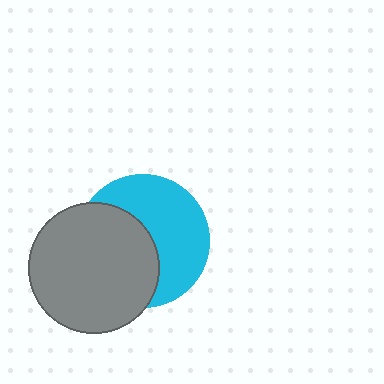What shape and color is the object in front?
The object in front is a gray circle.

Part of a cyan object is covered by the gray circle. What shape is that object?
It is a circle.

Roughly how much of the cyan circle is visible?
About half of it is visible (roughly 53%).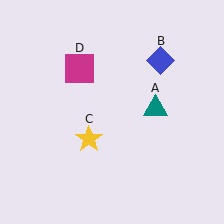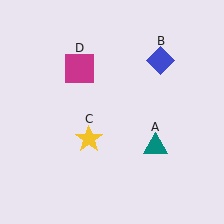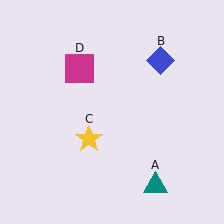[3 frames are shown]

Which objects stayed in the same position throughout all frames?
Blue diamond (object B) and yellow star (object C) and magenta square (object D) remained stationary.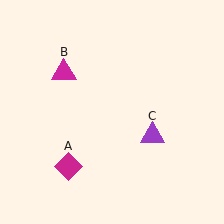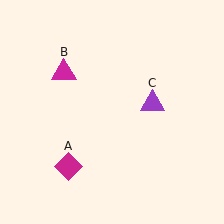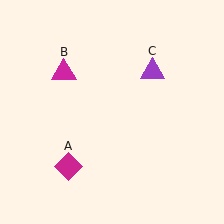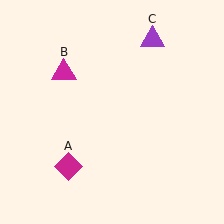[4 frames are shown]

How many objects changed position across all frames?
1 object changed position: purple triangle (object C).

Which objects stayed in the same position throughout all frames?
Magenta diamond (object A) and magenta triangle (object B) remained stationary.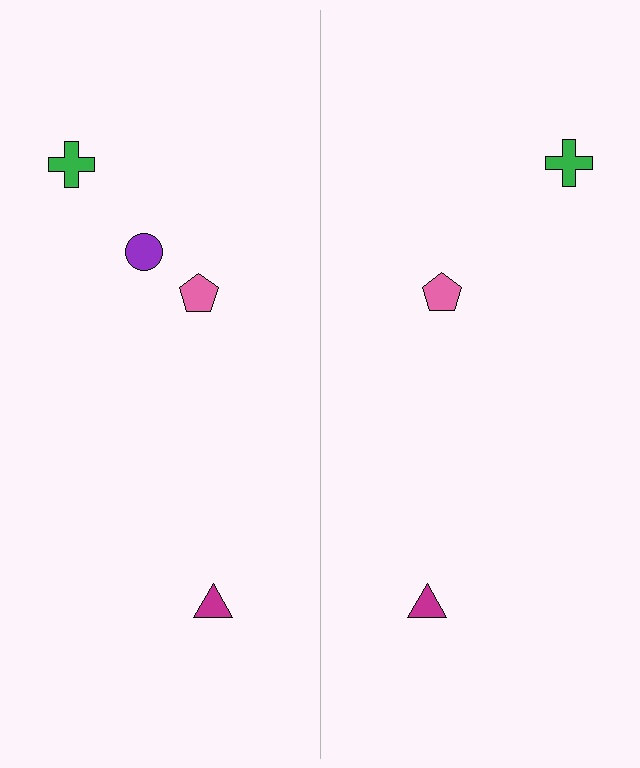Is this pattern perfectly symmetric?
No, the pattern is not perfectly symmetric. A purple circle is missing from the right side.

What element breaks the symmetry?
A purple circle is missing from the right side.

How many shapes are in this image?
There are 7 shapes in this image.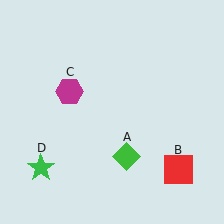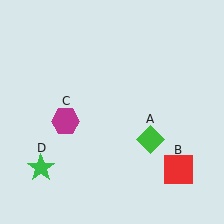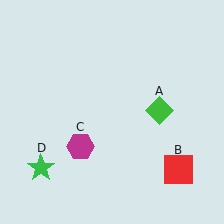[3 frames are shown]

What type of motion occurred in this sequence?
The green diamond (object A), magenta hexagon (object C) rotated counterclockwise around the center of the scene.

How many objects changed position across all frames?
2 objects changed position: green diamond (object A), magenta hexagon (object C).